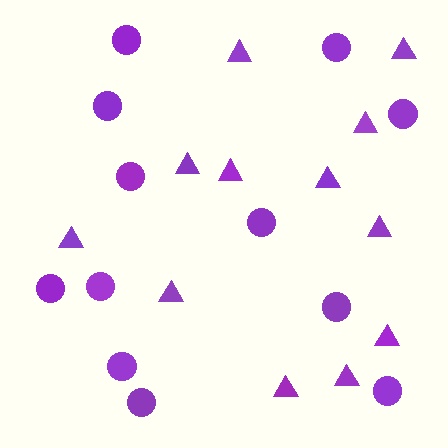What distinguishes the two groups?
There are 2 groups: one group of circles (12) and one group of triangles (12).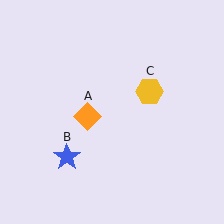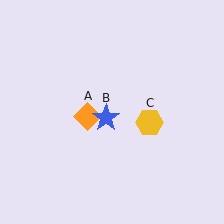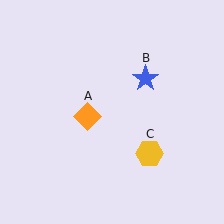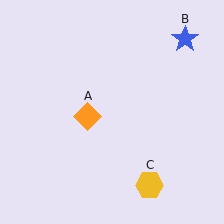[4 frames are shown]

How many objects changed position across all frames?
2 objects changed position: blue star (object B), yellow hexagon (object C).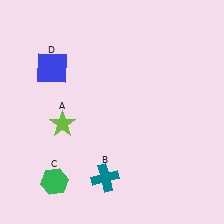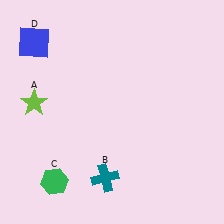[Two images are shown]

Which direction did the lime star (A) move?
The lime star (A) moved left.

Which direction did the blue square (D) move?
The blue square (D) moved up.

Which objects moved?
The objects that moved are: the lime star (A), the blue square (D).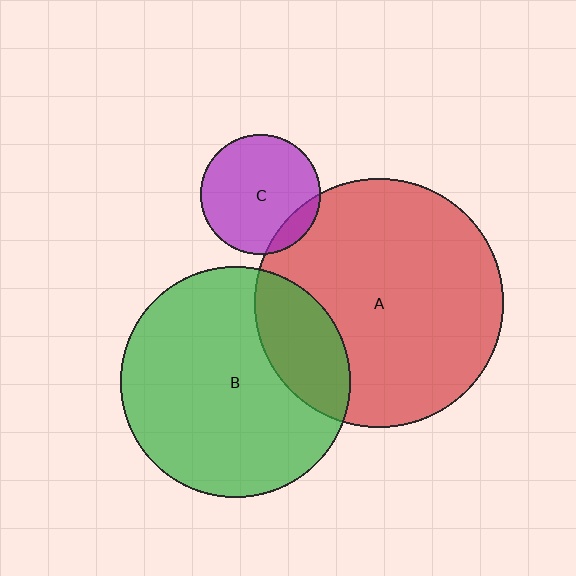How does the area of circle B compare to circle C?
Approximately 3.7 times.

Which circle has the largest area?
Circle A (red).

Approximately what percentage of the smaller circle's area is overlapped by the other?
Approximately 20%.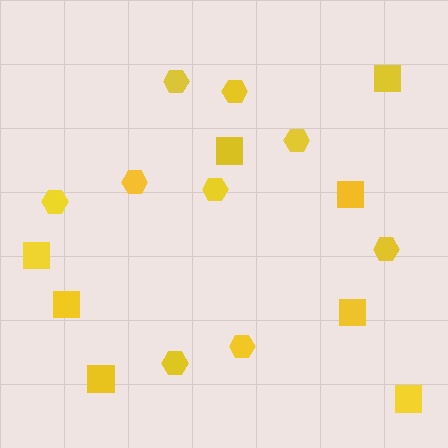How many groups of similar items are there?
There are 2 groups: one group of hexagons (9) and one group of squares (8).